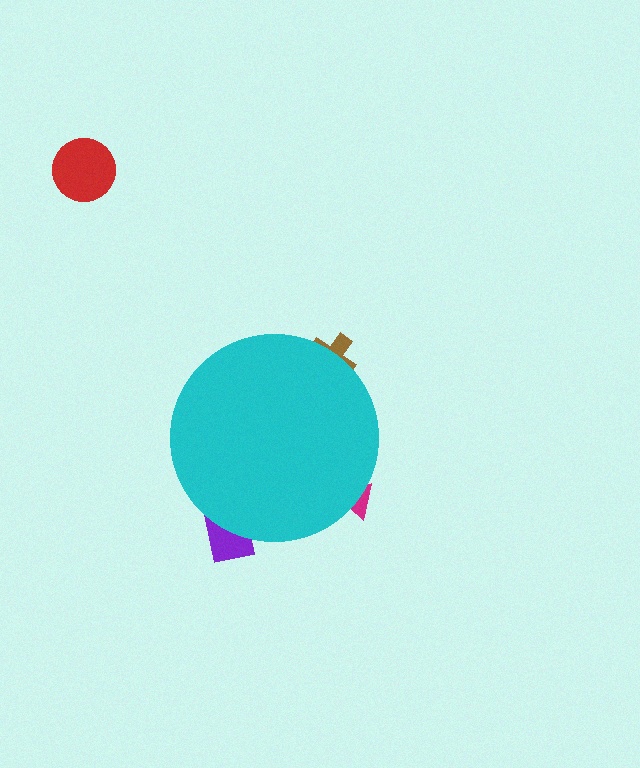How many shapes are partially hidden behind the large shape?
3 shapes are partially hidden.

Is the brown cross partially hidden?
Yes, the brown cross is partially hidden behind the cyan circle.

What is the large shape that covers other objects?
A cyan circle.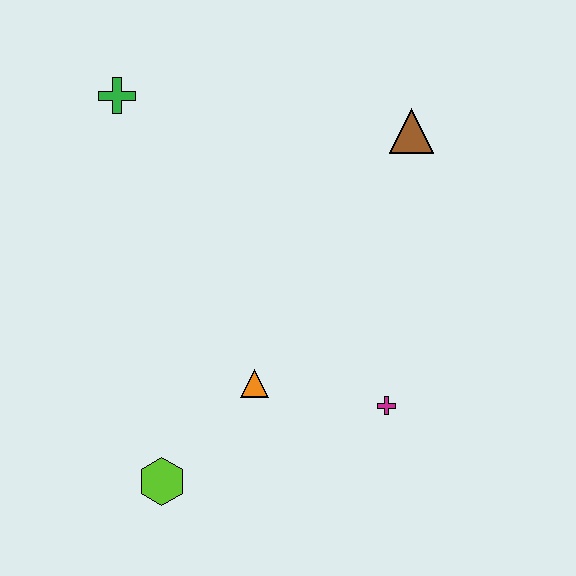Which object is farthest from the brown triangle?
The lime hexagon is farthest from the brown triangle.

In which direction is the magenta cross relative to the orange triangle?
The magenta cross is to the right of the orange triangle.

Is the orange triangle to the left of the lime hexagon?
No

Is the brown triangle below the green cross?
Yes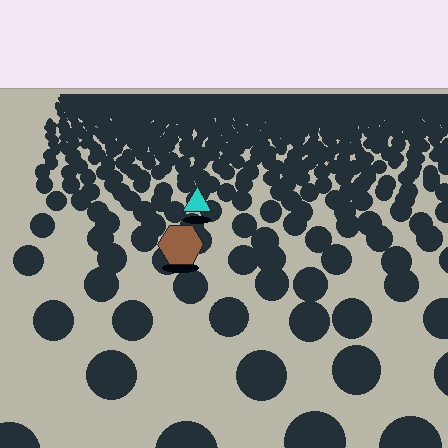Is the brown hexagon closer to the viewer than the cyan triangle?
Yes. The brown hexagon is closer — you can tell from the texture gradient: the ground texture is coarser near it.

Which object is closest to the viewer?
The brown hexagon is closest. The texture marks near it are larger and more spread out.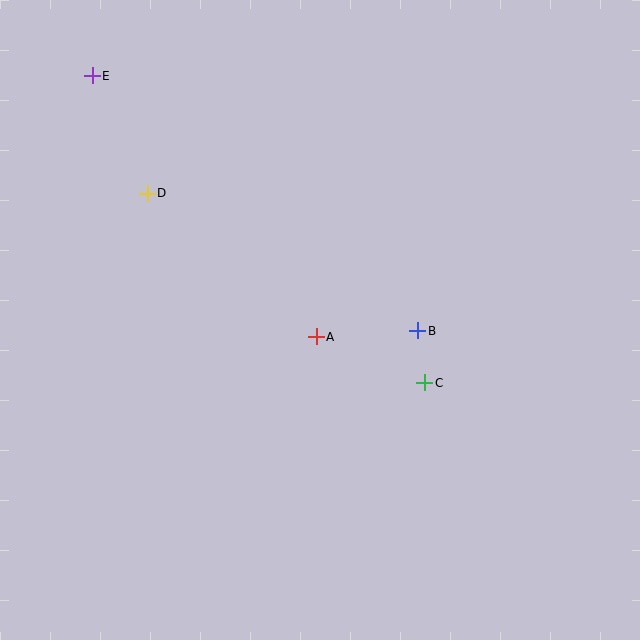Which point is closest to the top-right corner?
Point B is closest to the top-right corner.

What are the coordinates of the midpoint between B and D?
The midpoint between B and D is at (283, 262).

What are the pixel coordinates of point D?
Point D is at (147, 193).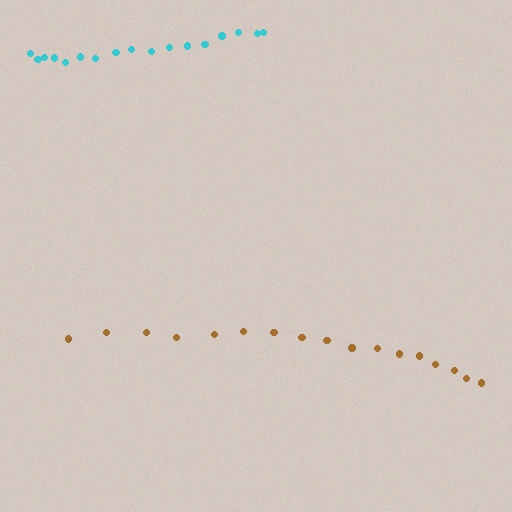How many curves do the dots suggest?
There are 2 distinct paths.